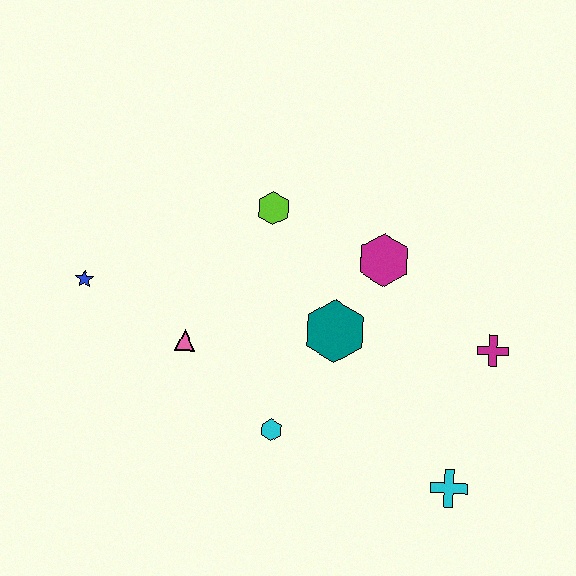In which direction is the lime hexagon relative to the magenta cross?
The lime hexagon is to the left of the magenta cross.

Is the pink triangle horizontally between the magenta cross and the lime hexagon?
No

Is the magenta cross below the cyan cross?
No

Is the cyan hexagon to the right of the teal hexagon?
No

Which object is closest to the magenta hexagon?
The teal hexagon is closest to the magenta hexagon.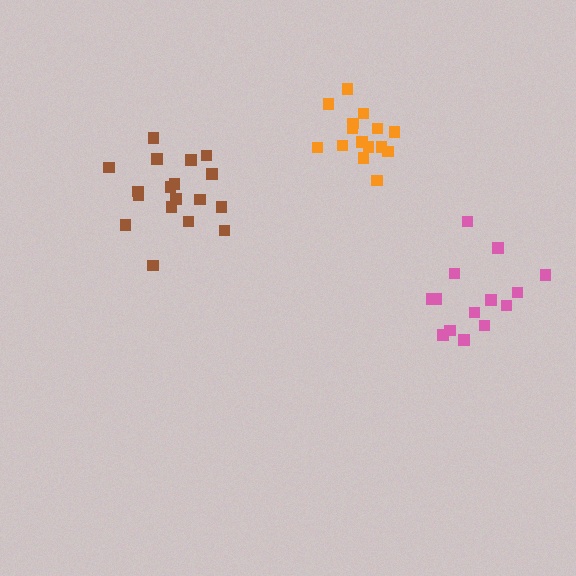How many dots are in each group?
Group 1: 15 dots, Group 2: 15 dots, Group 3: 18 dots (48 total).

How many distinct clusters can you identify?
There are 3 distinct clusters.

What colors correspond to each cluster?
The clusters are colored: orange, pink, brown.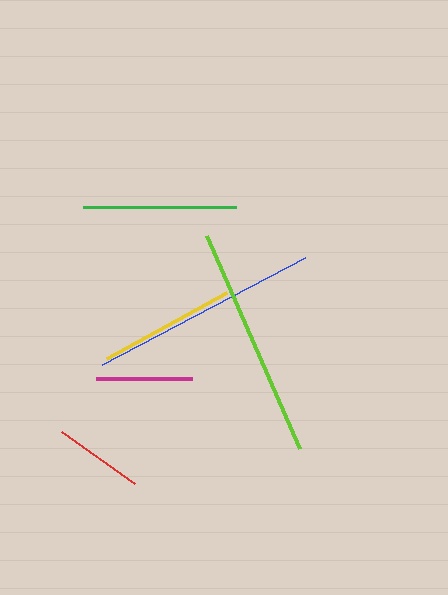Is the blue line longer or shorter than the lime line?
The lime line is longer than the blue line.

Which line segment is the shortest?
The red line is the shortest at approximately 90 pixels.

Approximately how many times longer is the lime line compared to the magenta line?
The lime line is approximately 2.4 times the length of the magenta line.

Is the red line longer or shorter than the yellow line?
The yellow line is longer than the red line.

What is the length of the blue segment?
The blue segment is approximately 230 pixels long.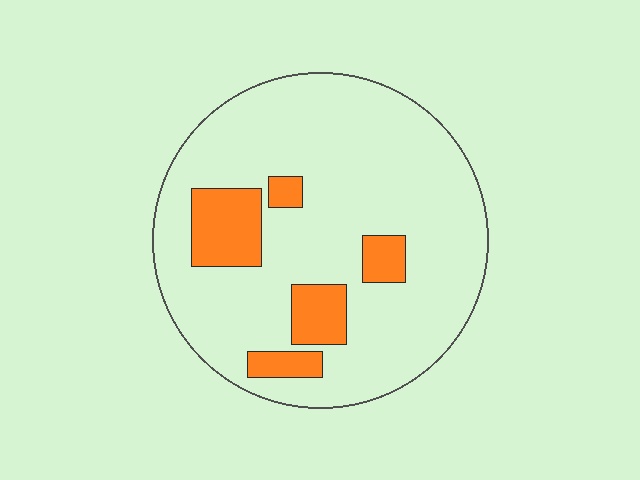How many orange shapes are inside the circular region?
5.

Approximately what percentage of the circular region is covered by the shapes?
Approximately 15%.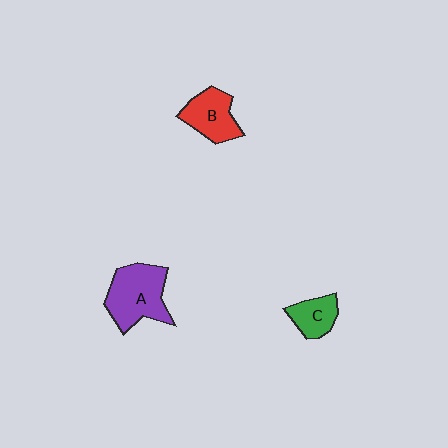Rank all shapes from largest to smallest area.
From largest to smallest: A (purple), B (red), C (green).